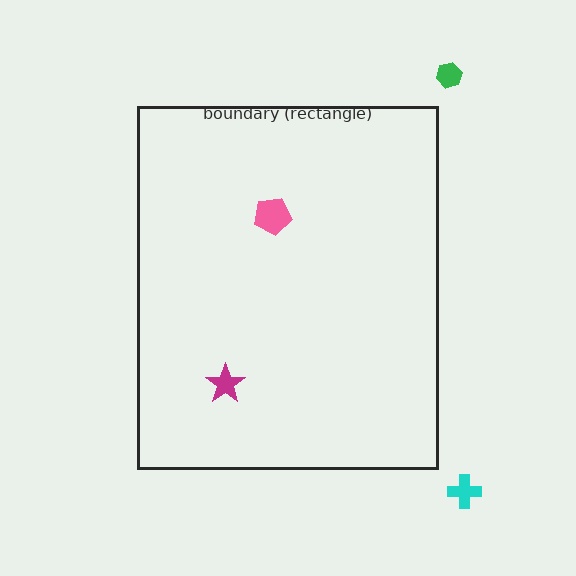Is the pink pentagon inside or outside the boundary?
Inside.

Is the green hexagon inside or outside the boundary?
Outside.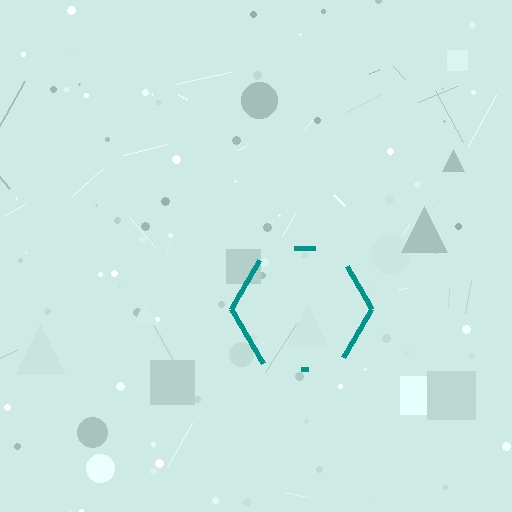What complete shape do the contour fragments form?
The contour fragments form a hexagon.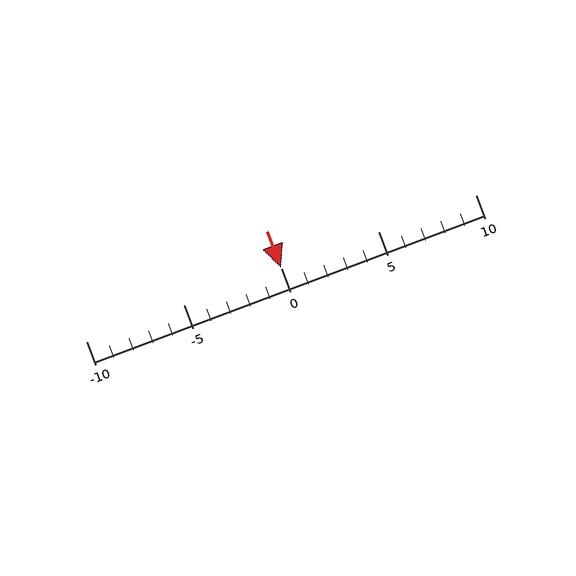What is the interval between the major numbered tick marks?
The major tick marks are spaced 5 units apart.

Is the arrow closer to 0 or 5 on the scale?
The arrow is closer to 0.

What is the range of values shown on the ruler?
The ruler shows values from -10 to 10.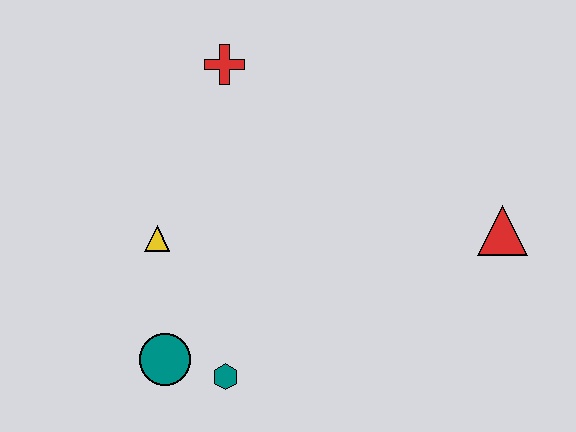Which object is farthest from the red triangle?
The teal circle is farthest from the red triangle.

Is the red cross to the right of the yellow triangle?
Yes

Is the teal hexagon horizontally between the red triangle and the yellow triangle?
Yes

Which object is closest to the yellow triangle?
The teal circle is closest to the yellow triangle.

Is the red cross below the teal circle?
No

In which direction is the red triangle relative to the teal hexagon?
The red triangle is to the right of the teal hexagon.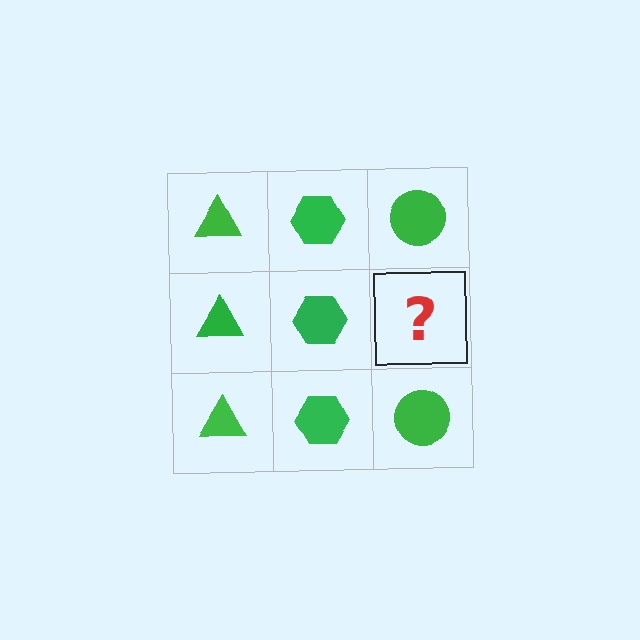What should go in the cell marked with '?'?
The missing cell should contain a green circle.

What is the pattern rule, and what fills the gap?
The rule is that each column has a consistent shape. The gap should be filled with a green circle.